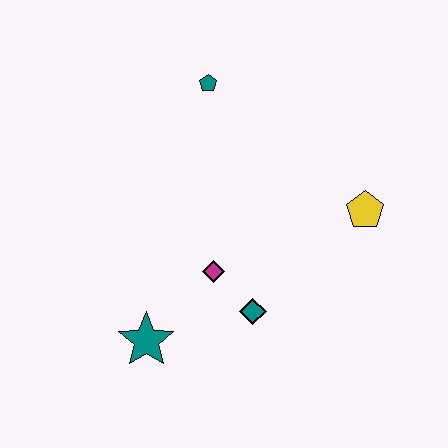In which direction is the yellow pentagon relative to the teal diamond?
The yellow pentagon is to the right of the teal diamond.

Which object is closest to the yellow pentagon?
The teal diamond is closest to the yellow pentagon.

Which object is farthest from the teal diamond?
The teal pentagon is farthest from the teal diamond.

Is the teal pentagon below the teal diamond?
No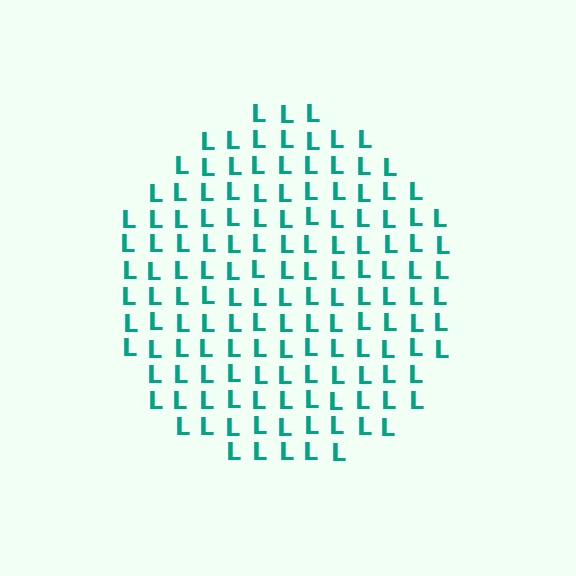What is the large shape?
The large shape is a circle.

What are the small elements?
The small elements are letter L's.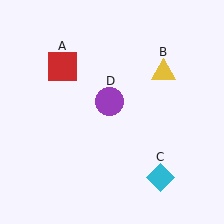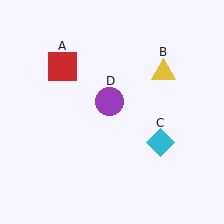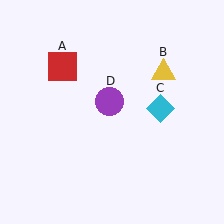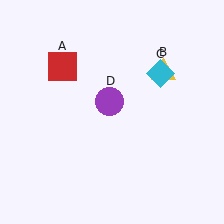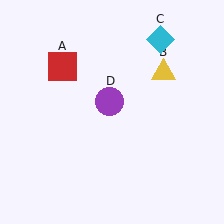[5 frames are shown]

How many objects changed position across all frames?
1 object changed position: cyan diamond (object C).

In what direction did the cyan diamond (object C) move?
The cyan diamond (object C) moved up.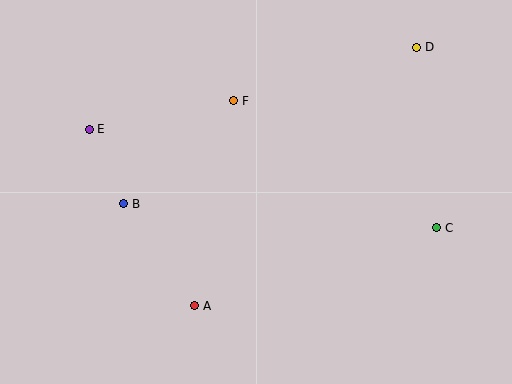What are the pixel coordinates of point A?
Point A is at (195, 306).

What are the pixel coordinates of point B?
Point B is at (124, 204).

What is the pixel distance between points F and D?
The distance between F and D is 191 pixels.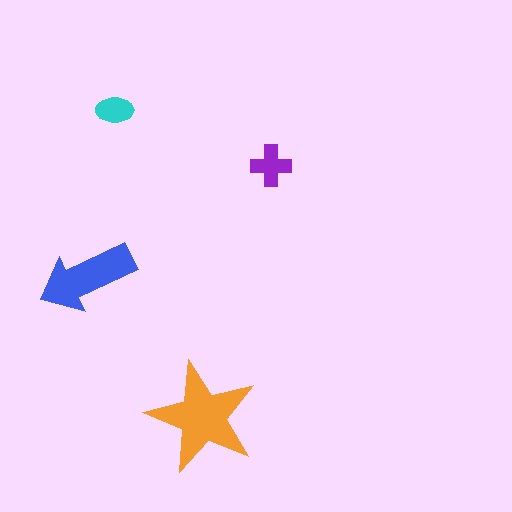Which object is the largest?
The orange star.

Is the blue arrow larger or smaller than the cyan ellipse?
Larger.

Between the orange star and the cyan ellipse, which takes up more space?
The orange star.